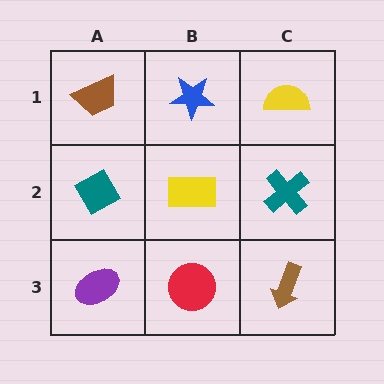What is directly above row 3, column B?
A yellow rectangle.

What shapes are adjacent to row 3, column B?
A yellow rectangle (row 2, column B), a purple ellipse (row 3, column A), a brown arrow (row 3, column C).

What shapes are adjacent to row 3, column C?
A teal cross (row 2, column C), a red circle (row 3, column B).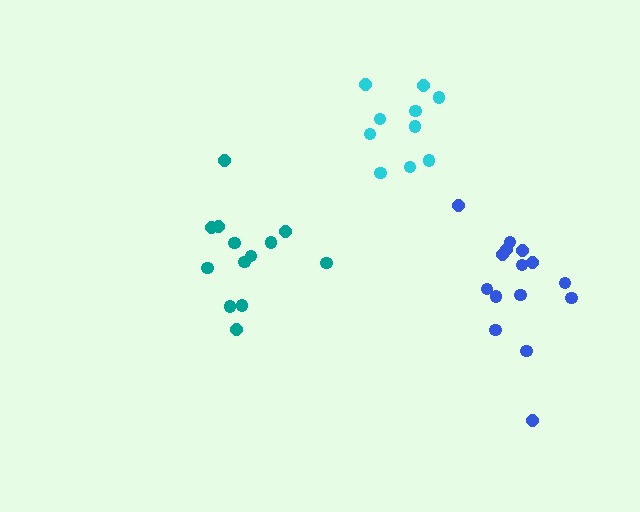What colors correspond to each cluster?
The clusters are colored: cyan, blue, teal.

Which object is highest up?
The cyan cluster is topmost.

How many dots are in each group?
Group 1: 10 dots, Group 2: 15 dots, Group 3: 13 dots (38 total).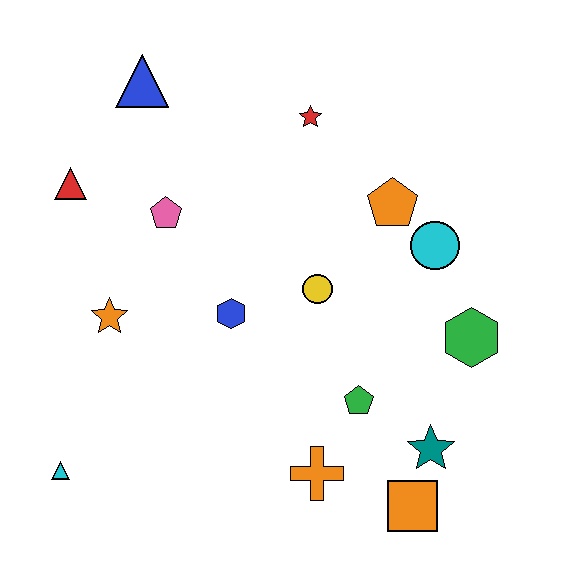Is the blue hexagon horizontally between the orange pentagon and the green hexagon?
No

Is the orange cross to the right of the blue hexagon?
Yes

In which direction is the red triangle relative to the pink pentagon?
The red triangle is to the left of the pink pentagon.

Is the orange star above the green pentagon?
Yes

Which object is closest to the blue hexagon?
The yellow circle is closest to the blue hexagon.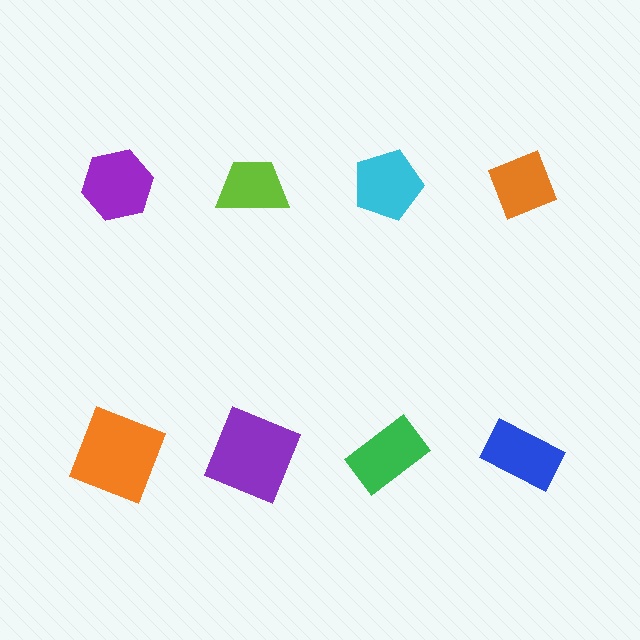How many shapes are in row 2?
4 shapes.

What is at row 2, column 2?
A purple square.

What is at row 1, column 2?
A lime trapezoid.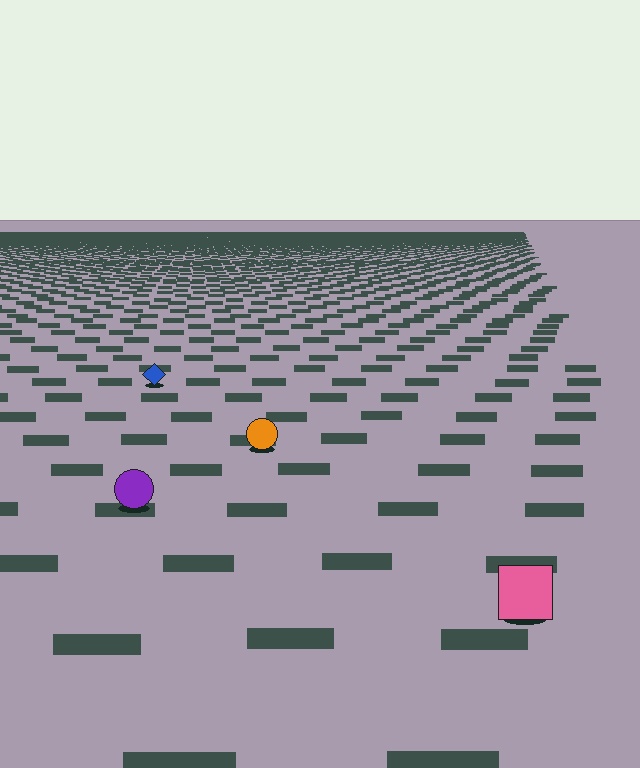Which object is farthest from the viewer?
The blue diamond is farthest from the viewer. It appears smaller and the ground texture around it is denser.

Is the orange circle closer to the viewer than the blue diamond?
Yes. The orange circle is closer — you can tell from the texture gradient: the ground texture is coarser near it.